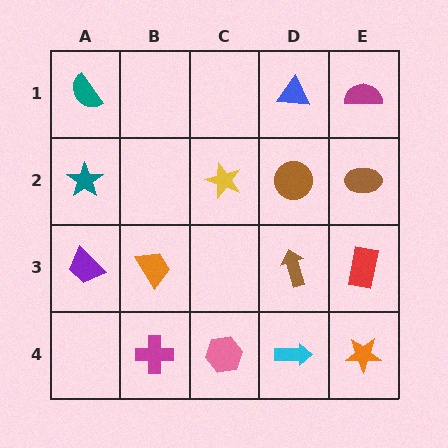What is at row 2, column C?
A yellow star.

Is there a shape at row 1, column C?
No, that cell is empty.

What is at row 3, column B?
An orange trapezoid.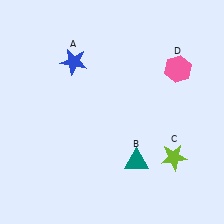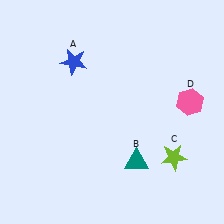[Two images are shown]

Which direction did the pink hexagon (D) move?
The pink hexagon (D) moved down.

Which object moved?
The pink hexagon (D) moved down.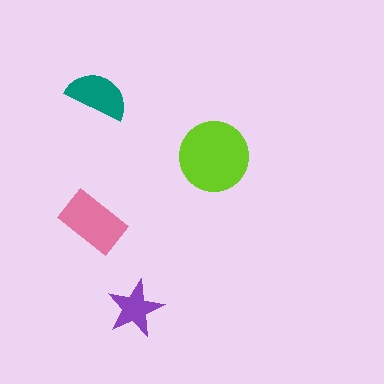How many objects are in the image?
There are 4 objects in the image.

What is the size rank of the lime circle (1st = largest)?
1st.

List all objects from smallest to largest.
The purple star, the teal semicircle, the pink rectangle, the lime circle.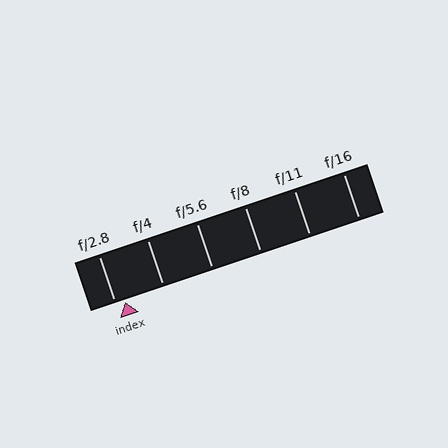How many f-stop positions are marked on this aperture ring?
There are 6 f-stop positions marked.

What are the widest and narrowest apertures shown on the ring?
The widest aperture shown is f/2.8 and the narrowest is f/16.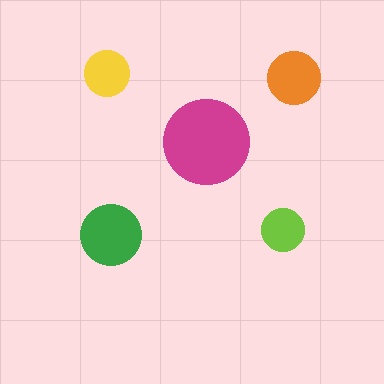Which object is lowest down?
The green circle is bottommost.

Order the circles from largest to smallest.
the magenta one, the green one, the orange one, the yellow one, the lime one.